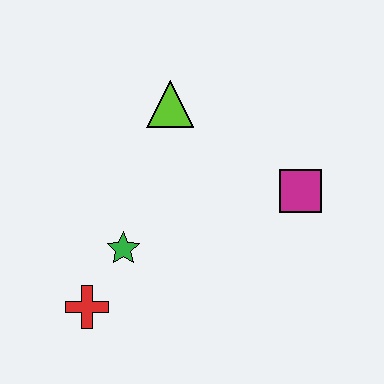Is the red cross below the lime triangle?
Yes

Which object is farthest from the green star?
The magenta square is farthest from the green star.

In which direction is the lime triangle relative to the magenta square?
The lime triangle is to the left of the magenta square.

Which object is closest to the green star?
The red cross is closest to the green star.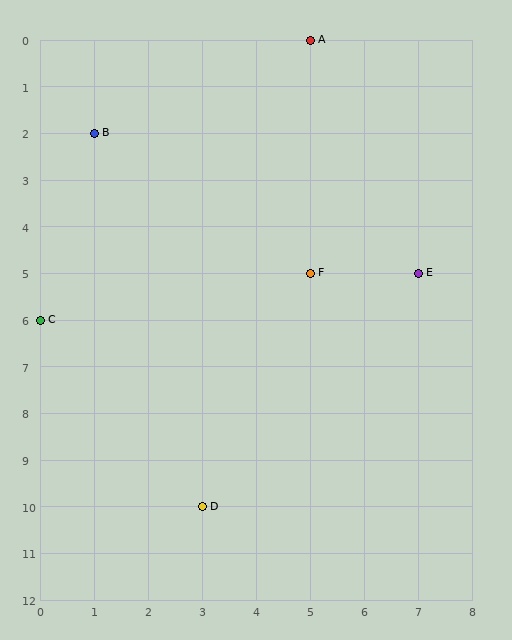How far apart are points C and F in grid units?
Points C and F are 5 columns and 1 row apart (about 5.1 grid units diagonally).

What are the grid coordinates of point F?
Point F is at grid coordinates (5, 5).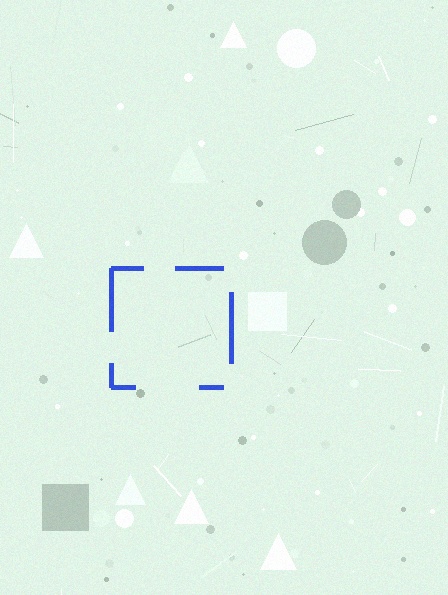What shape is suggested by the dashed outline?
The dashed outline suggests a square.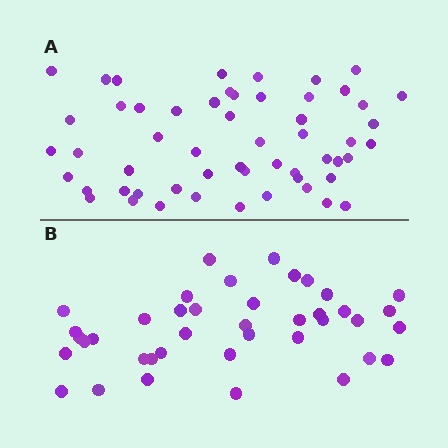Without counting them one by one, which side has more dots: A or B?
Region A (the top region) has more dots.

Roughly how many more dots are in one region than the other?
Region A has approximately 15 more dots than region B.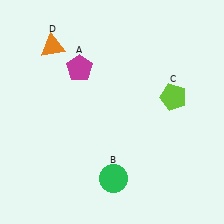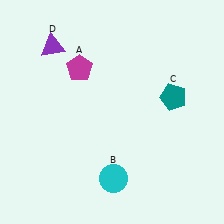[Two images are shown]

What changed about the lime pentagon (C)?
In Image 1, C is lime. In Image 2, it changed to teal.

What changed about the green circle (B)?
In Image 1, B is green. In Image 2, it changed to cyan.